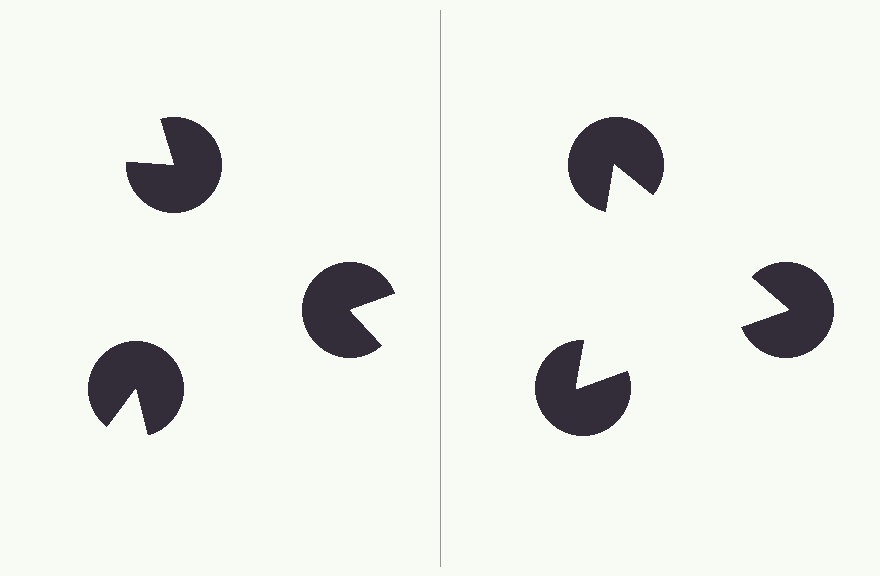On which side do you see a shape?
An illusory triangle appears on the right side. On the left side the wedge cuts are rotated, so no coherent shape forms.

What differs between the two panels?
The pac-man discs are positioned identically on both sides; only the wedge orientations differ. On the right they align to a triangle; on the left they are misaligned.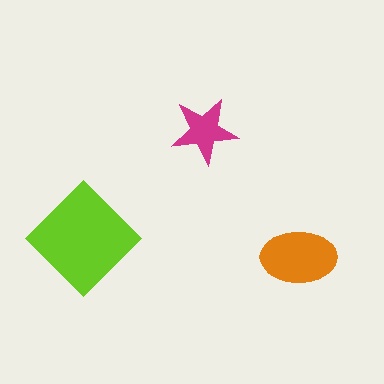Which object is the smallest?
The magenta star.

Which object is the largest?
The lime diamond.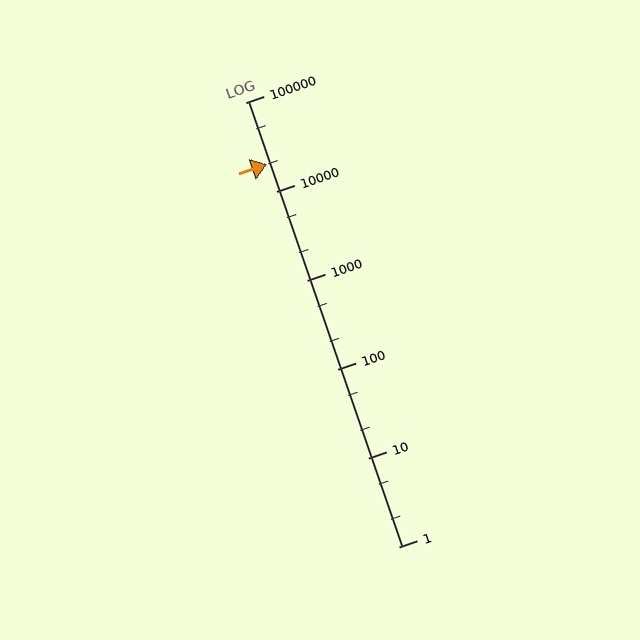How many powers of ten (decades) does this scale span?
The scale spans 5 decades, from 1 to 100000.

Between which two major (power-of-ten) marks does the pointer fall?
The pointer is between 10000 and 100000.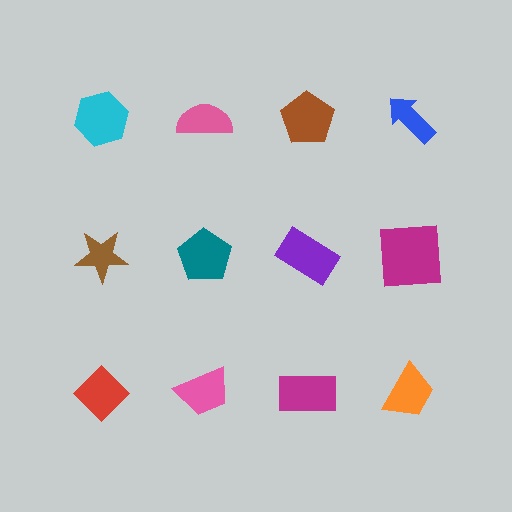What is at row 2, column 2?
A teal pentagon.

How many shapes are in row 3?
4 shapes.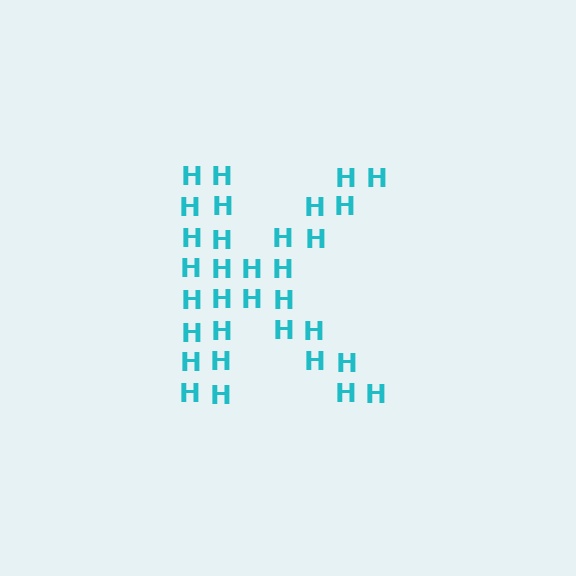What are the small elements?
The small elements are letter H's.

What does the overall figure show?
The overall figure shows the letter K.